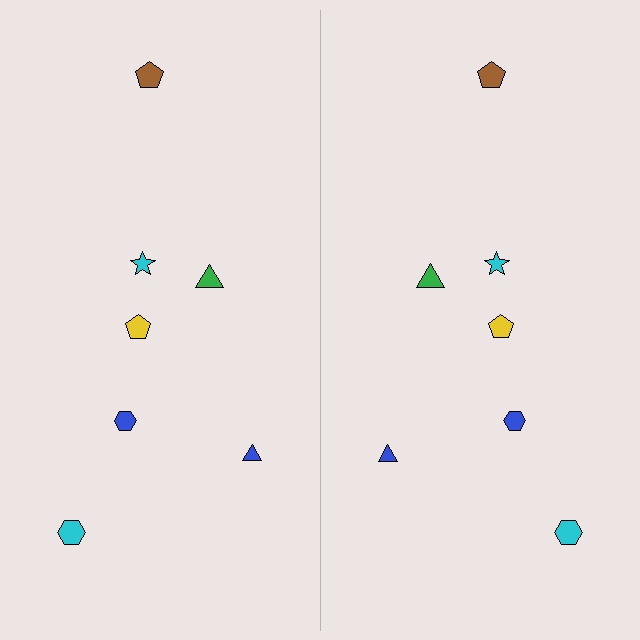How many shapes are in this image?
There are 14 shapes in this image.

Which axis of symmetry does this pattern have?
The pattern has a vertical axis of symmetry running through the center of the image.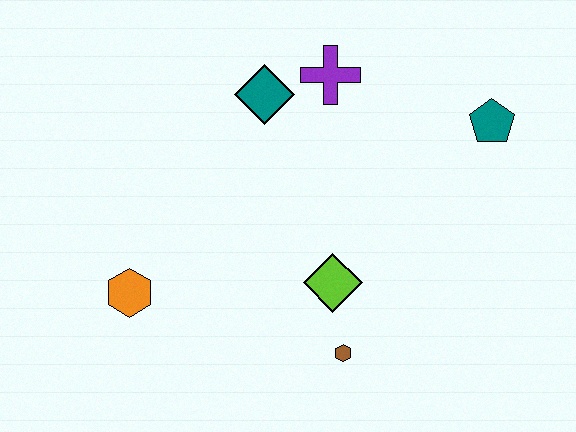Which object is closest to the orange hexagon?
The lime diamond is closest to the orange hexagon.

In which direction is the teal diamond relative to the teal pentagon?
The teal diamond is to the left of the teal pentagon.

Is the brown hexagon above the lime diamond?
No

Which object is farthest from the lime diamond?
The teal pentagon is farthest from the lime diamond.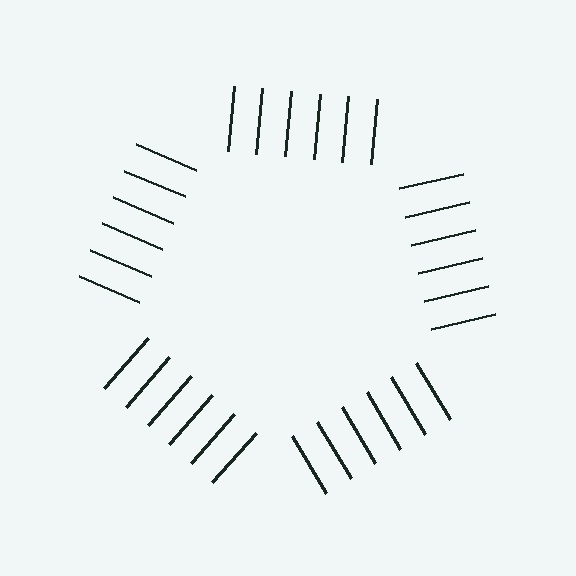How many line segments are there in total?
30 — 6 along each of the 5 edges.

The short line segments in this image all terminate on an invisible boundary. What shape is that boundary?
An illusory pentagon — the line segments terminate on its edges but no continuous stroke is drawn.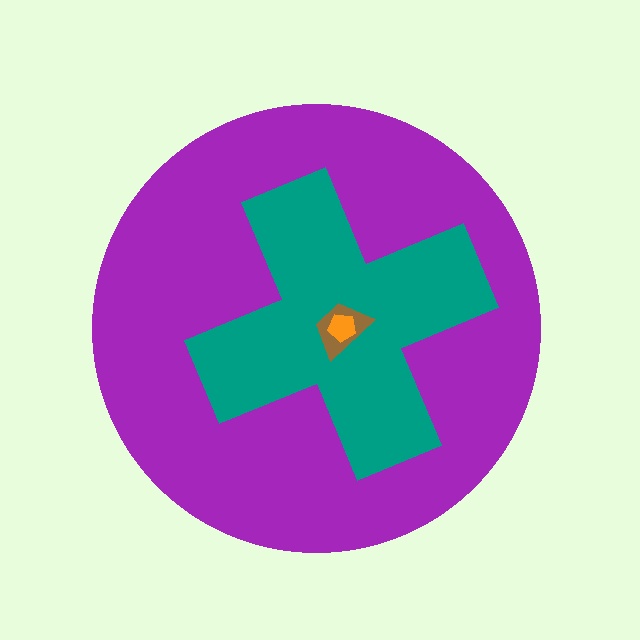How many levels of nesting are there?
4.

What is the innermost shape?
The orange pentagon.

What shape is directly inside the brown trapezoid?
The orange pentagon.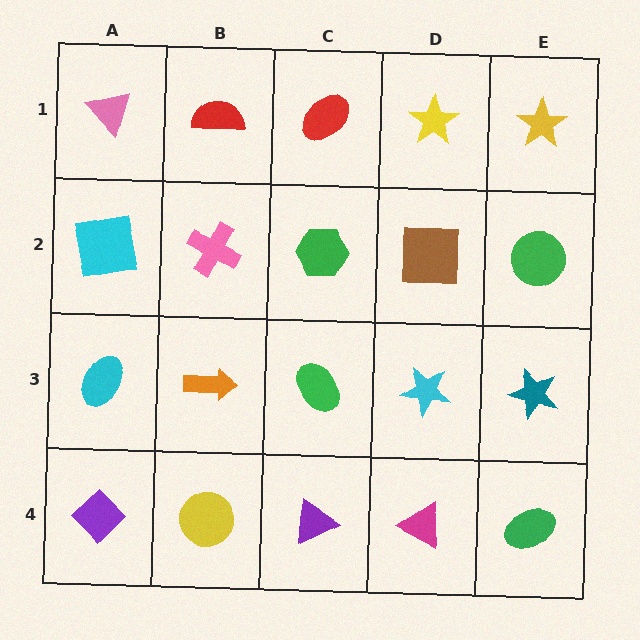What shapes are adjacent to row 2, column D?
A yellow star (row 1, column D), a cyan star (row 3, column D), a green hexagon (row 2, column C), a green circle (row 2, column E).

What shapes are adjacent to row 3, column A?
A cyan square (row 2, column A), a purple diamond (row 4, column A), an orange arrow (row 3, column B).